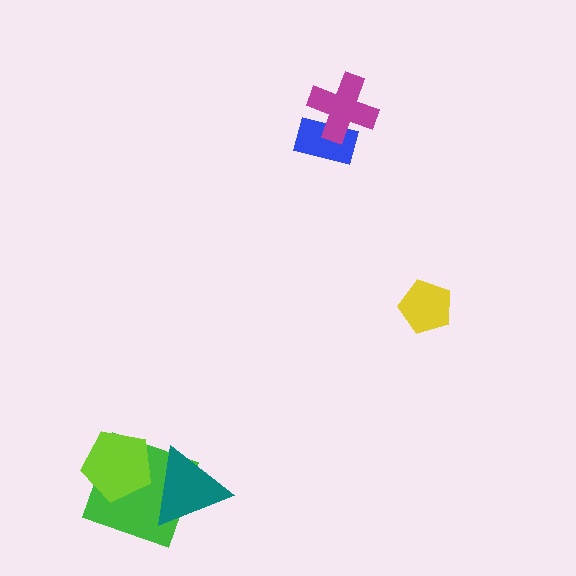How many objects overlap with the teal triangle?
2 objects overlap with the teal triangle.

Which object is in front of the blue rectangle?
The magenta cross is in front of the blue rectangle.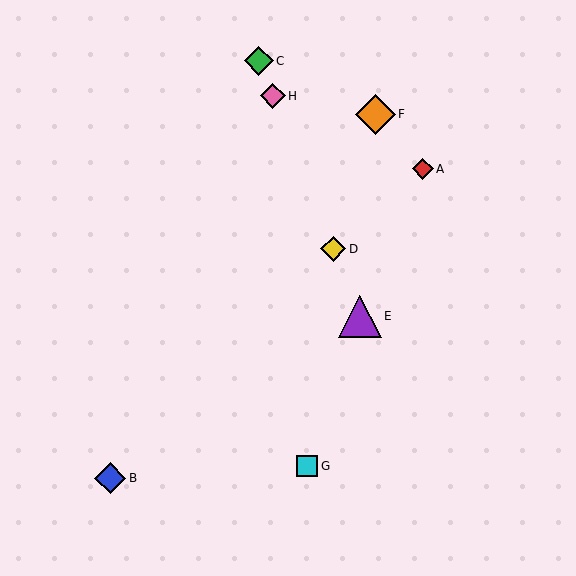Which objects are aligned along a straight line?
Objects C, D, E, H are aligned along a straight line.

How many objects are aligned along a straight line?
4 objects (C, D, E, H) are aligned along a straight line.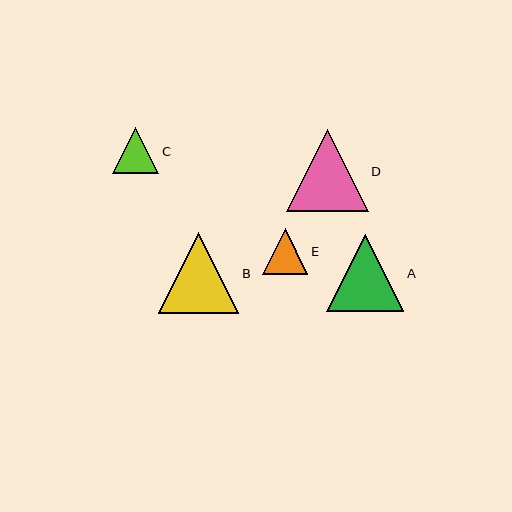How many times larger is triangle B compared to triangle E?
Triangle B is approximately 1.8 times the size of triangle E.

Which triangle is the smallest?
Triangle E is the smallest with a size of approximately 46 pixels.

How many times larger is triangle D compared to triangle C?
Triangle D is approximately 1.8 times the size of triangle C.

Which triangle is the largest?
Triangle D is the largest with a size of approximately 82 pixels.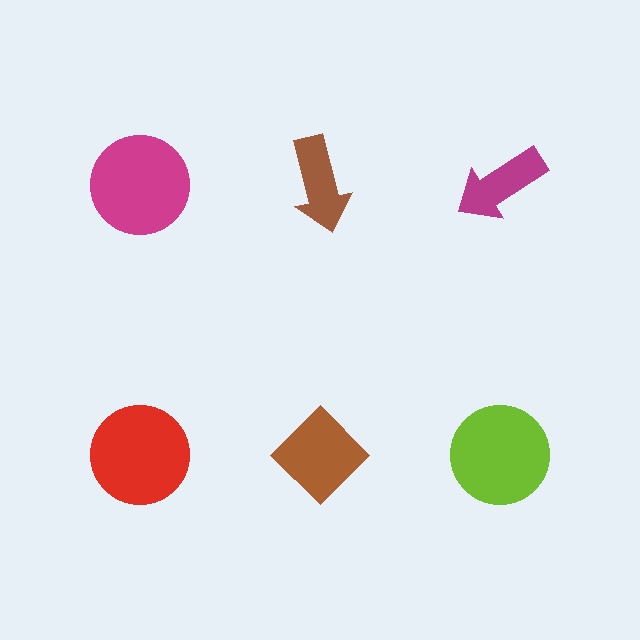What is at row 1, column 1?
A magenta circle.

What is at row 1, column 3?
A magenta arrow.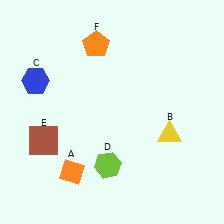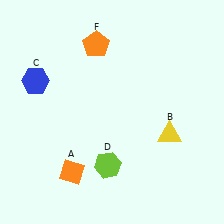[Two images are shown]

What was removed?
The brown square (E) was removed in Image 2.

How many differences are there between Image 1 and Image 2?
There is 1 difference between the two images.